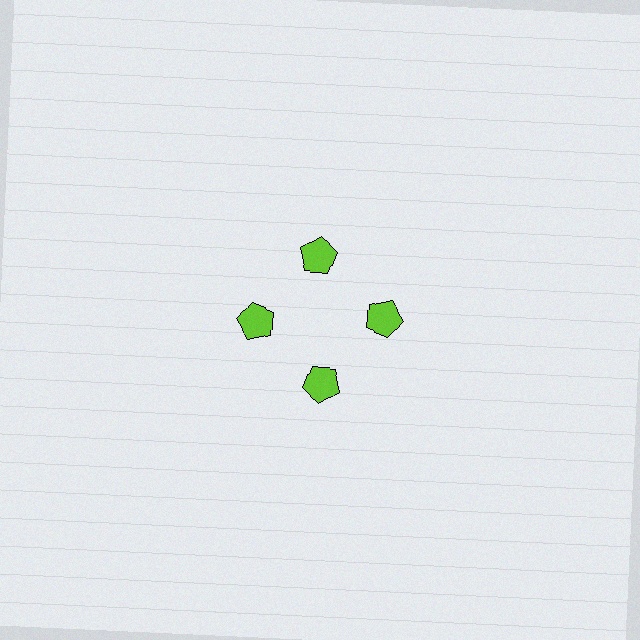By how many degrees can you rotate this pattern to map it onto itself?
The pattern maps onto itself every 90 degrees of rotation.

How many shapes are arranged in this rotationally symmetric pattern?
There are 4 shapes, arranged in 4 groups of 1.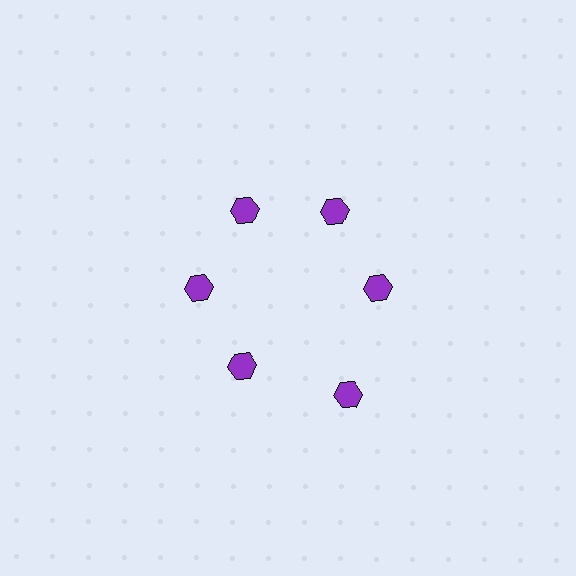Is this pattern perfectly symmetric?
No. The 6 purple hexagons are arranged in a ring, but one element near the 5 o'clock position is pushed outward from the center, breaking the 6-fold rotational symmetry.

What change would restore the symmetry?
The symmetry would be restored by moving it inward, back onto the ring so that all 6 hexagons sit at equal angles and equal distance from the center.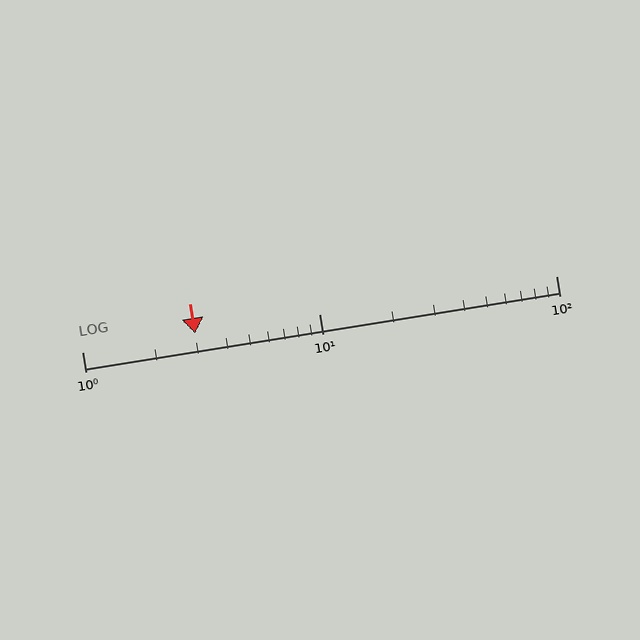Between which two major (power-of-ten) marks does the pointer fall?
The pointer is between 1 and 10.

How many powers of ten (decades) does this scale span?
The scale spans 2 decades, from 1 to 100.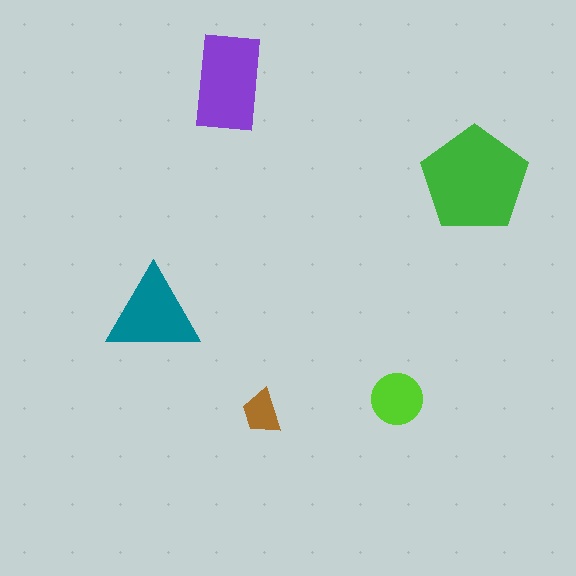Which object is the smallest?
The brown trapezoid.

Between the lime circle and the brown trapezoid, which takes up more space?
The lime circle.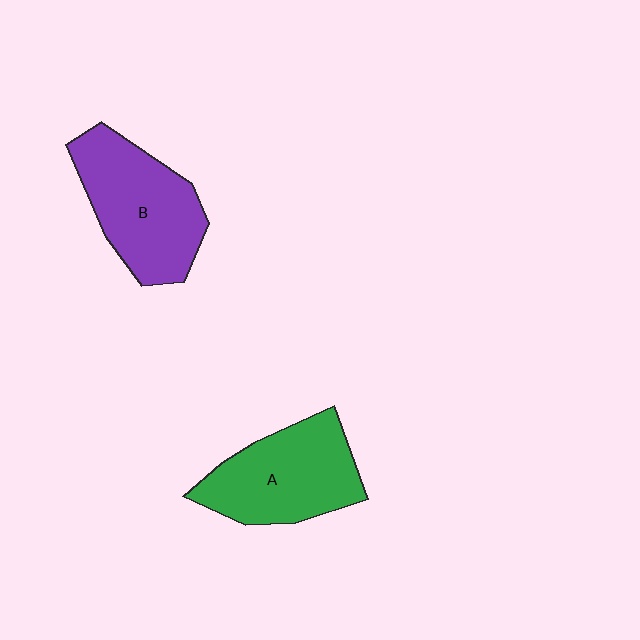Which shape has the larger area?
Shape B (purple).